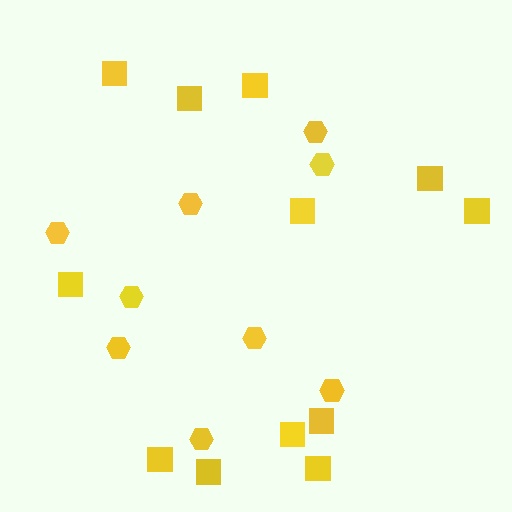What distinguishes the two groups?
There are 2 groups: one group of squares (12) and one group of hexagons (9).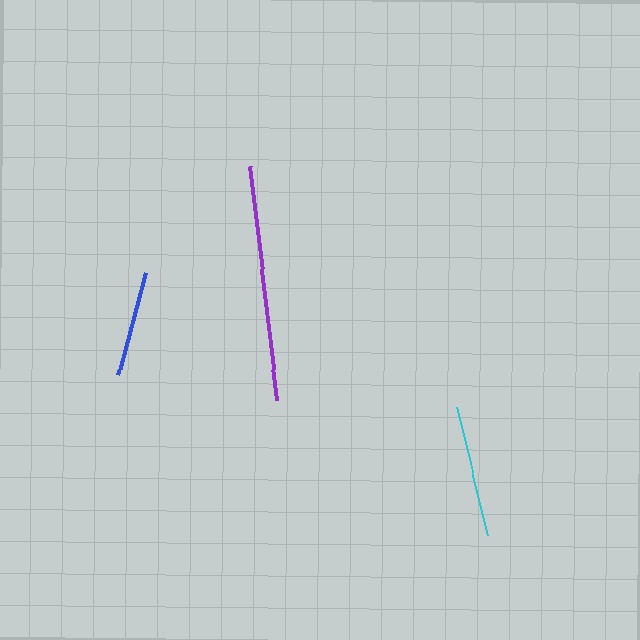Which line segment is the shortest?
The blue line is the shortest at approximately 105 pixels.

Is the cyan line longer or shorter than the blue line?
The cyan line is longer than the blue line.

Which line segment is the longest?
The purple line is the longest at approximately 235 pixels.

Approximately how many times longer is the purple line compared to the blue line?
The purple line is approximately 2.3 times the length of the blue line.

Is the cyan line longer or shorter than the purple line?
The purple line is longer than the cyan line.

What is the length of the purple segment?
The purple segment is approximately 235 pixels long.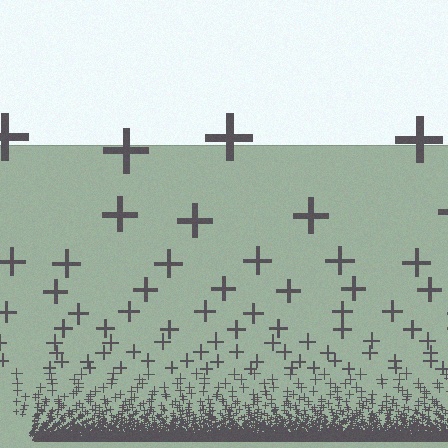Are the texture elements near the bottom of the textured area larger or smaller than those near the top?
Smaller. The gradient is inverted — elements near the bottom are smaller and denser.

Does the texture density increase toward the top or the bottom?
Density increases toward the bottom.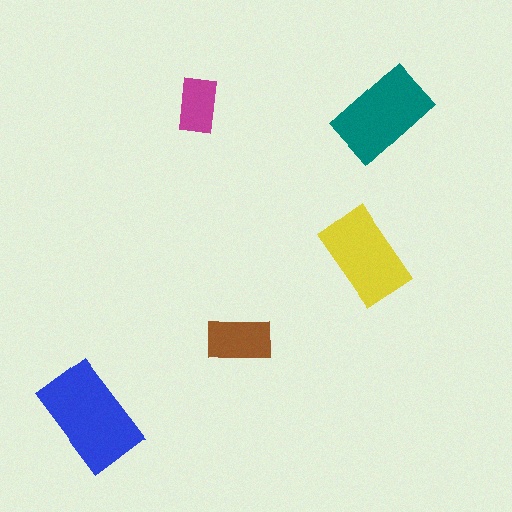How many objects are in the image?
There are 5 objects in the image.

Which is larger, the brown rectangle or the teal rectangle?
The teal one.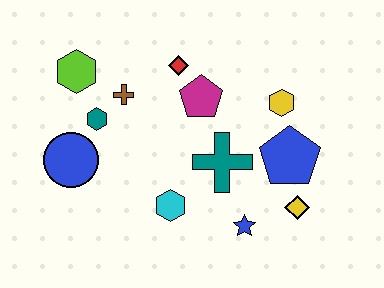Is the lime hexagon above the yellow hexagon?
Yes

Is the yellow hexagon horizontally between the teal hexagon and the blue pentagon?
Yes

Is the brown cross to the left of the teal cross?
Yes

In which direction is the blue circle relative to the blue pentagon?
The blue circle is to the left of the blue pentagon.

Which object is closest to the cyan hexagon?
The teal cross is closest to the cyan hexagon.